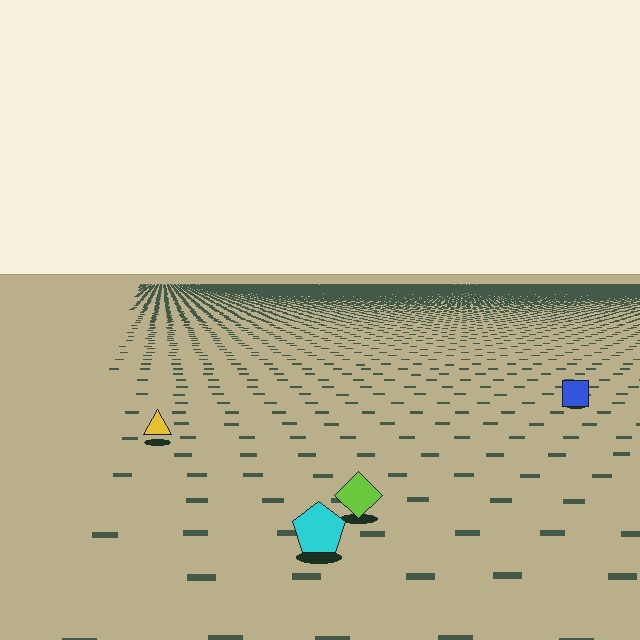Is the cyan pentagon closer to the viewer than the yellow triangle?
Yes. The cyan pentagon is closer — you can tell from the texture gradient: the ground texture is coarser near it.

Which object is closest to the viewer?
The cyan pentagon is closest. The texture marks near it are larger and more spread out.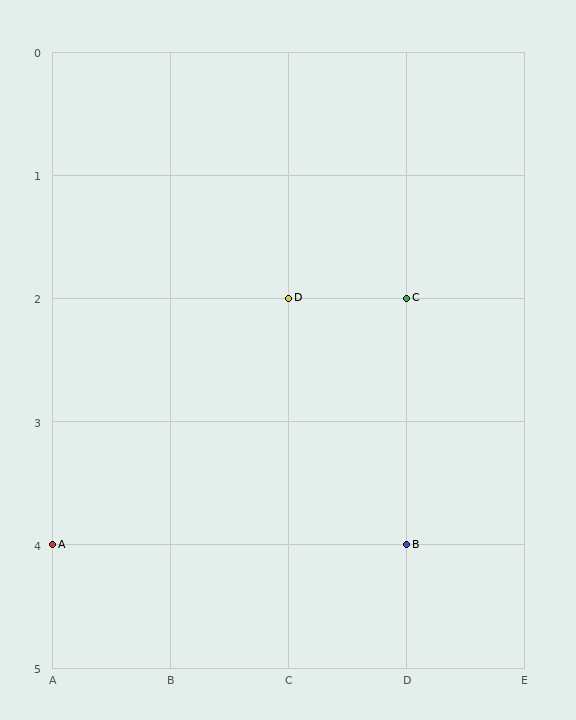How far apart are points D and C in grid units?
Points D and C are 1 column apart.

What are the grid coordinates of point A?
Point A is at grid coordinates (A, 4).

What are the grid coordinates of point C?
Point C is at grid coordinates (D, 2).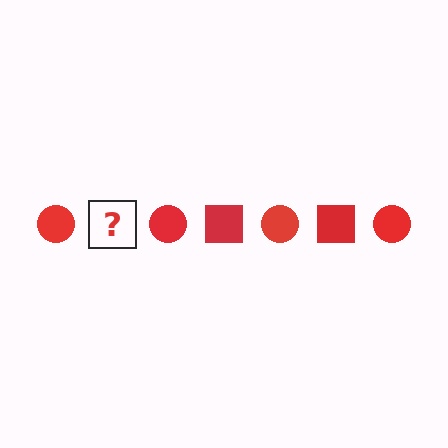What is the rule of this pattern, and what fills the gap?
The rule is that the pattern cycles through circle, square shapes in red. The gap should be filled with a red square.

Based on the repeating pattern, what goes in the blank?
The blank should be a red square.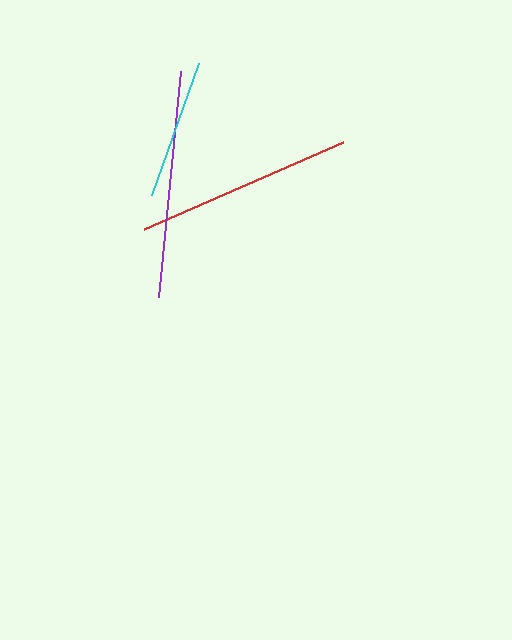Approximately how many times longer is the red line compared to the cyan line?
The red line is approximately 1.6 times the length of the cyan line.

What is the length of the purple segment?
The purple segment is approximately 227 pixels long.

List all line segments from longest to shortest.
From longest to shortest: purple, red, cyan.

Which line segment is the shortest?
The cyan line is the shortest at approximately 140 pixels.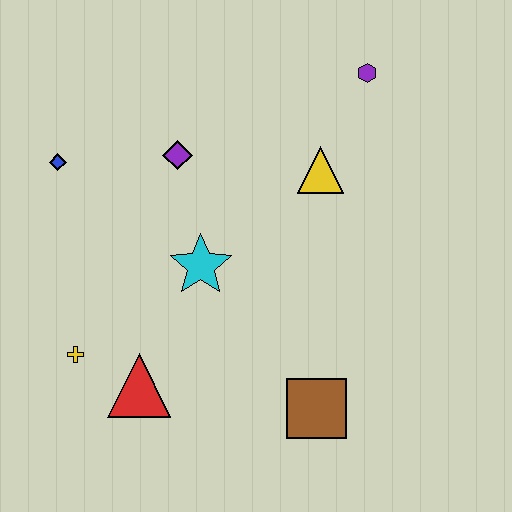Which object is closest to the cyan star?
The purple diamond is closest to the cyan star.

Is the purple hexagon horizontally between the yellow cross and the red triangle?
No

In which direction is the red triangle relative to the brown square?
The red triangle is to the left of the brown square.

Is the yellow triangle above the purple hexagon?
No